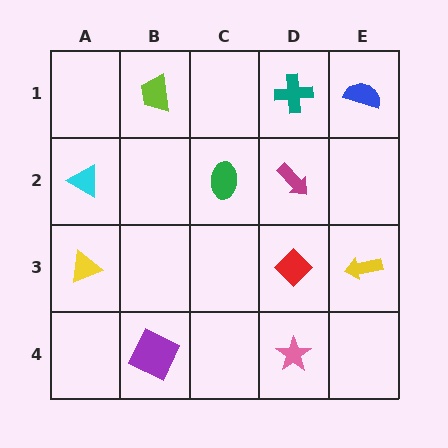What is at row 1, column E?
A blue semicircle.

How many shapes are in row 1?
3 shapes.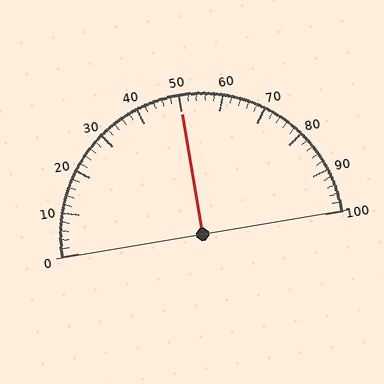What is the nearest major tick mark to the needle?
The nearest major tick mark is 50.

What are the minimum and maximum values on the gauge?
The gauge ranges from 0 to 100.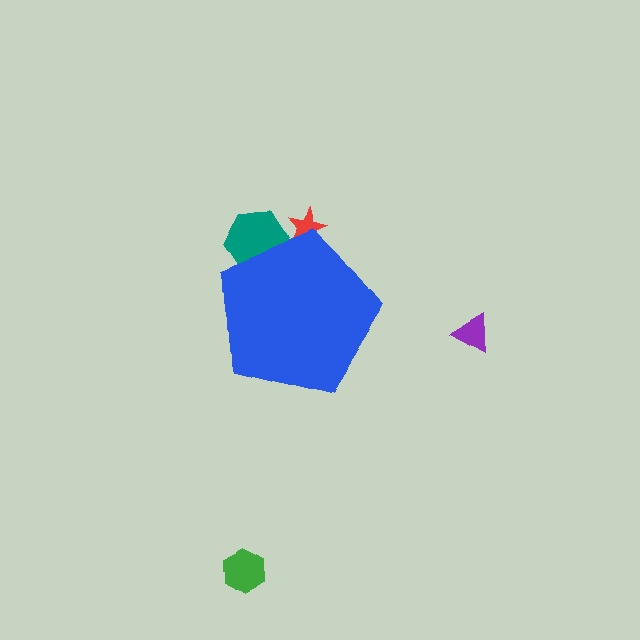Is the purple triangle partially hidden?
No, the purple triangle is fully visible.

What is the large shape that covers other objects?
A blue pentagon.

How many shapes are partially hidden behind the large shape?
2 shapes are partially hidden.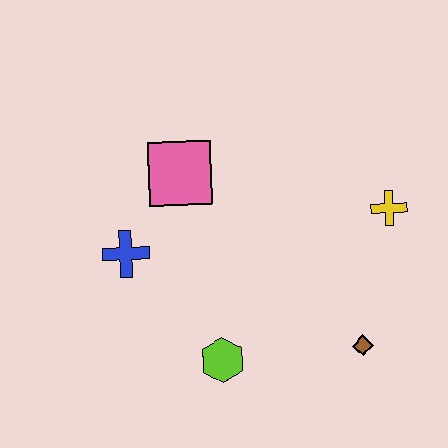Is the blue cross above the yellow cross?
No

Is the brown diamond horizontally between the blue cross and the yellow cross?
Yes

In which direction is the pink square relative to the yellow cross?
The pink square is to the left of the yellow cross.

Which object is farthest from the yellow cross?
The blue cross is farthest from the yellow cross.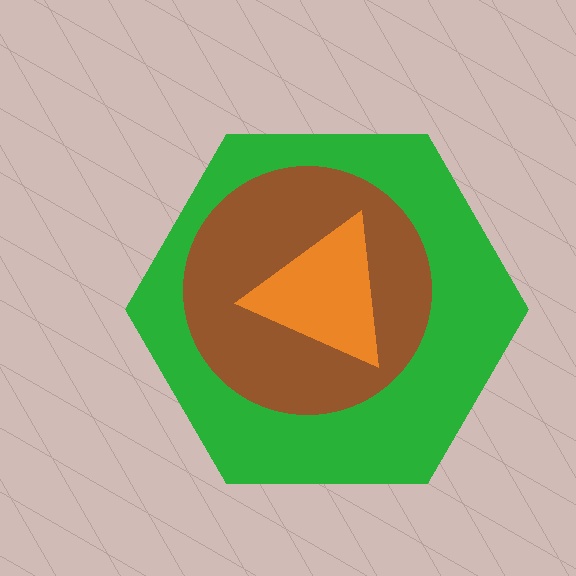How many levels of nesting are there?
3.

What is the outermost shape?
The green hexagon.